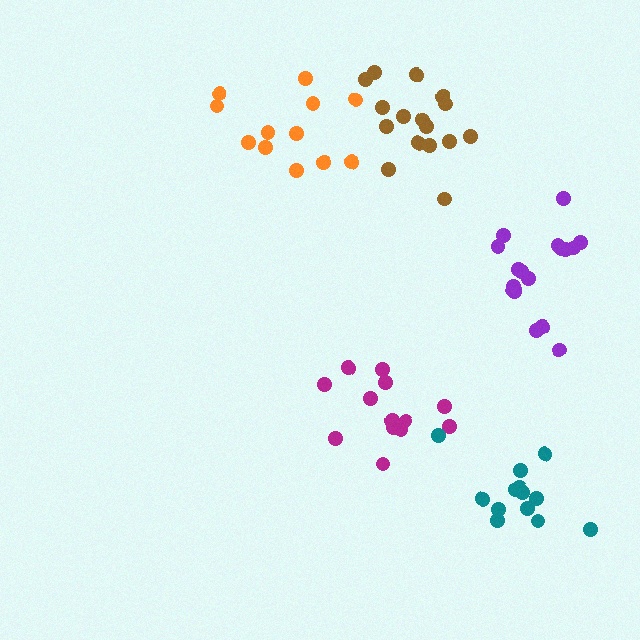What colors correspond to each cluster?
The clusters are colored: magenta, brown, orange, purple, teal.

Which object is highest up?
The brown cluster is topmost.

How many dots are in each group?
Group 1: 13 dots, Group 2: 16 dots, Group 3: 12 dots, Group 4: 17 dots, Group 5: 13 dots (71 total).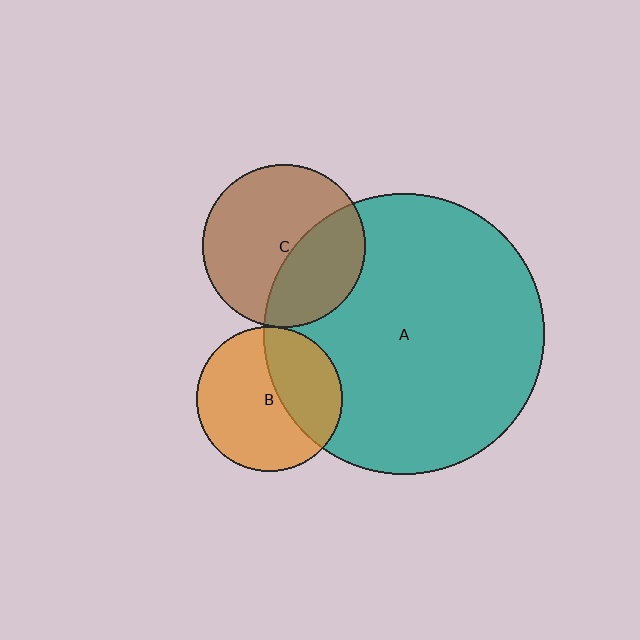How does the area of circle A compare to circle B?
Approximately 3.7 times.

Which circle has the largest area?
Circle A (teal).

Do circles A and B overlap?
Yes.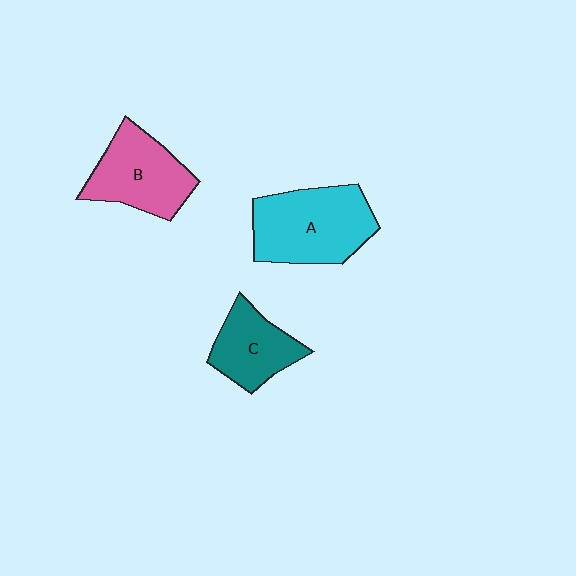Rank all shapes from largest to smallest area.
From largest to smallest: A (cyan), B (pink), C (teal).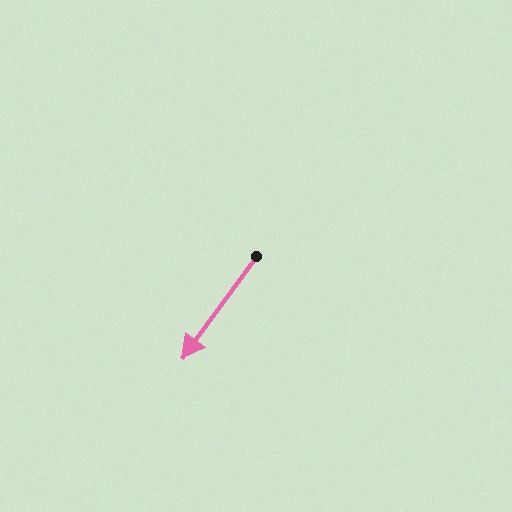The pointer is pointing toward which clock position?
Roughly 7 o'clock.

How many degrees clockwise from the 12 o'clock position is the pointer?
Approximately 216 degrees.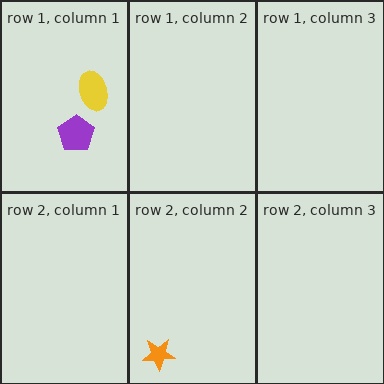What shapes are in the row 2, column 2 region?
The orange star.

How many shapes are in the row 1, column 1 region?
2.